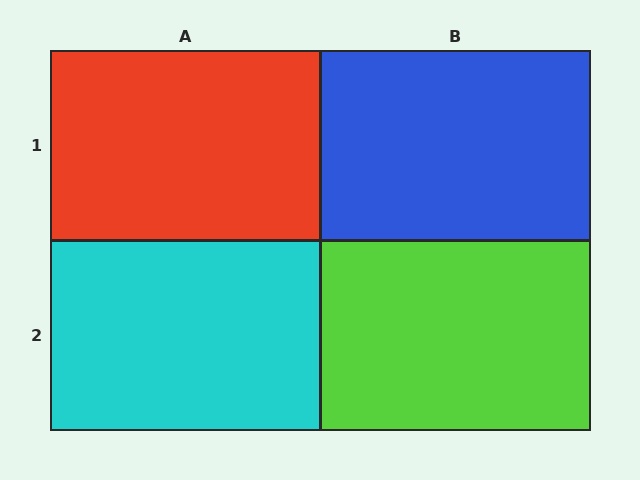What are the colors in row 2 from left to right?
Cyan, lime.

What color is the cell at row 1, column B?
Blue.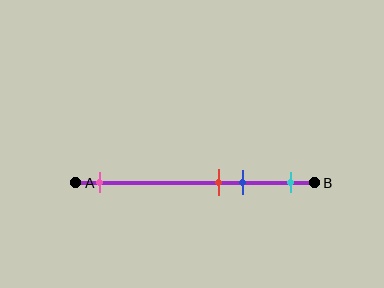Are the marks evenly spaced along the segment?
No, the marks are not evenly spaced.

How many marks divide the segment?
There are 4 marks dividing the segment.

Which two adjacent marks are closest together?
The red and blue marks are the closest adjacent pair.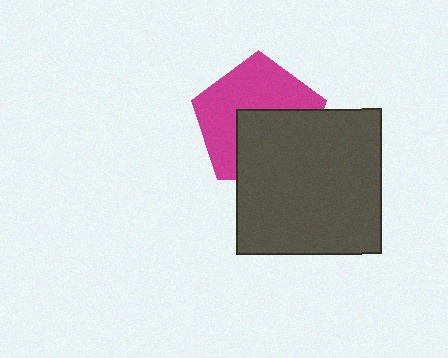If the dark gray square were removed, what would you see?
You would see the complete magenta pentagon.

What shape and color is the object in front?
The object in front is a dark gray square.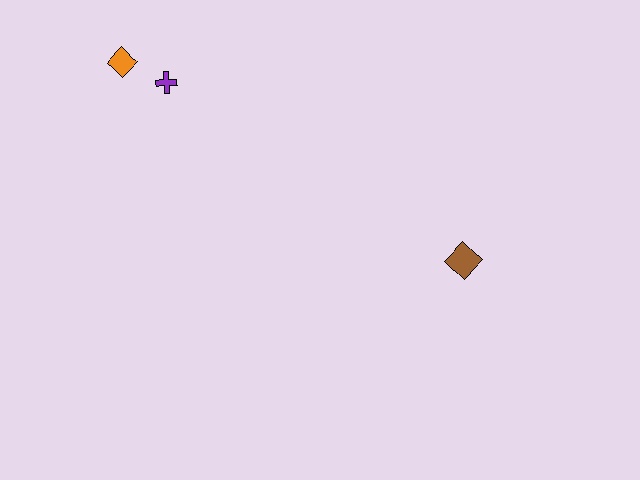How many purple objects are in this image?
There is 1 purple object.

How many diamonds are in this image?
There are 2 diamonds.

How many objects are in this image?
There are 3 objects.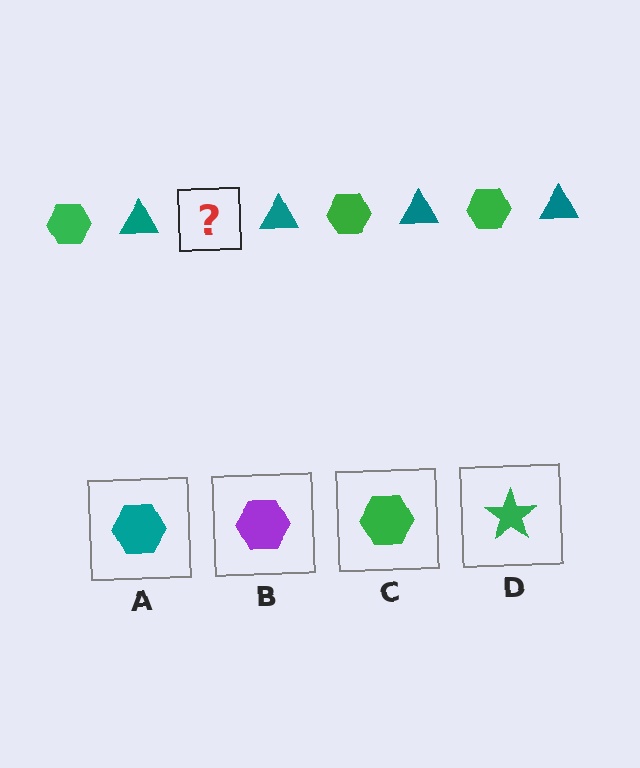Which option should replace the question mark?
Option C.